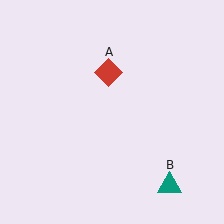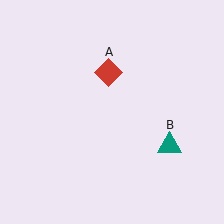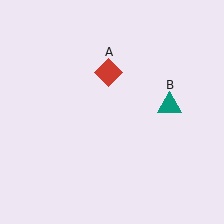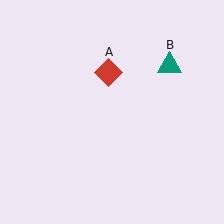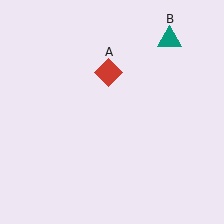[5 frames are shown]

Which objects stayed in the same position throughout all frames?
Red diamond (object A) remained stationary.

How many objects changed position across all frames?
1 object changed position: teal triangle (object B).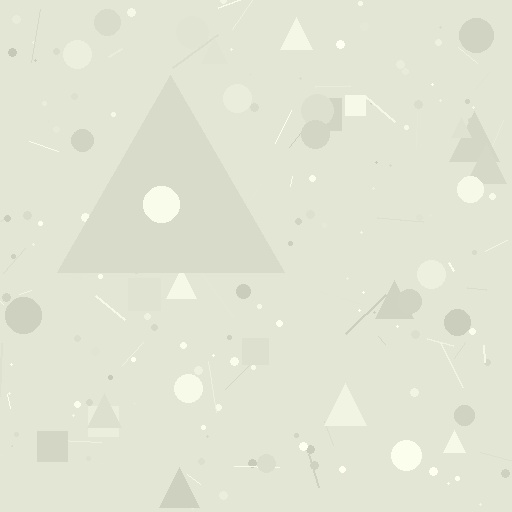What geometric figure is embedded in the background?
A triangle is embedded in the background.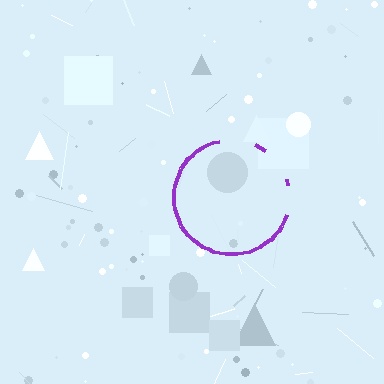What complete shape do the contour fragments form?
The contour fragments form a circle.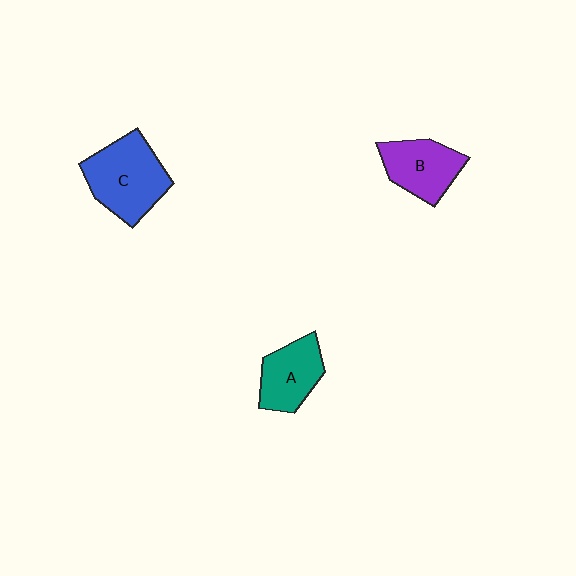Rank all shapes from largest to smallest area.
From largest to smallest: C (blue), B (purple), A (teal).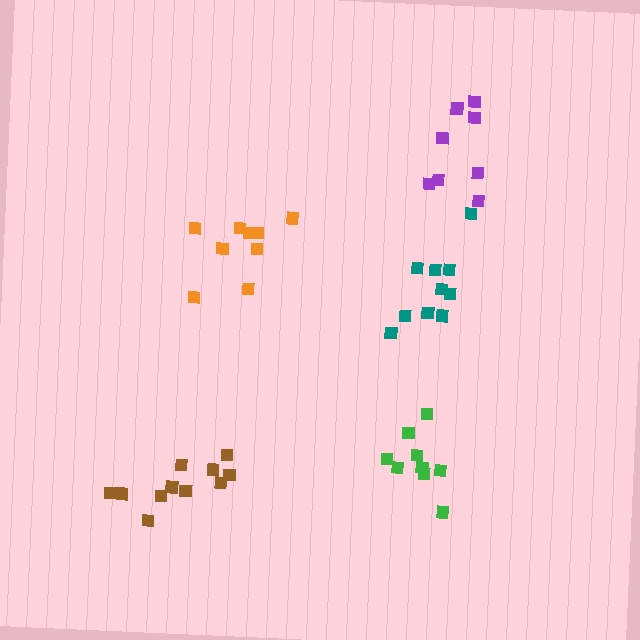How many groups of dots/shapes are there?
There are 5 groups.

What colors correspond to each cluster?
The clusters are colored: green, teal, orange, purple, brown.